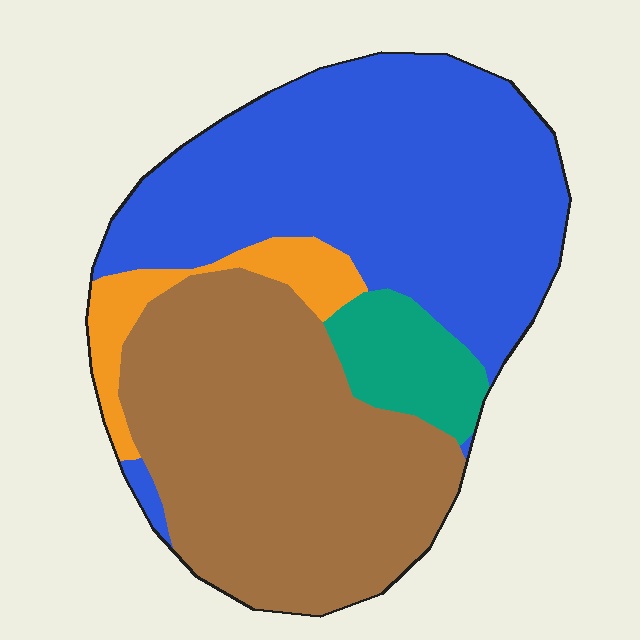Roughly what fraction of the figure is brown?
Brown covers about 40% of the figure.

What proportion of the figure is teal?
Teal takes up about one tenth (1/10) of the figure.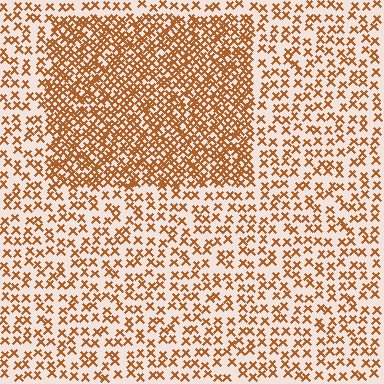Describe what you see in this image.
The image contains small brown elements arranged at two different densities. A rectangle-shaped region is visible where the elements are more densely packed than the surrounding area.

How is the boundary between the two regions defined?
The boundary is defined by a change in element density (approximately 2.3x ratio). All elements are the same color, size, and shape.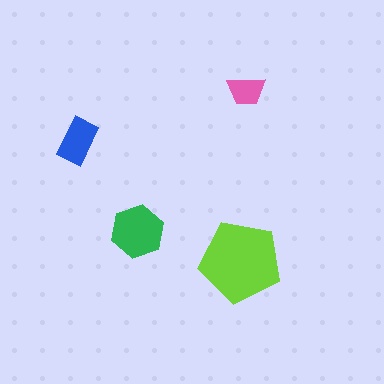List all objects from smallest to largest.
The pink trapezoid, the blue rectangle, the green hexagon, the lime pentagon.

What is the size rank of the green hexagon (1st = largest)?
2nd.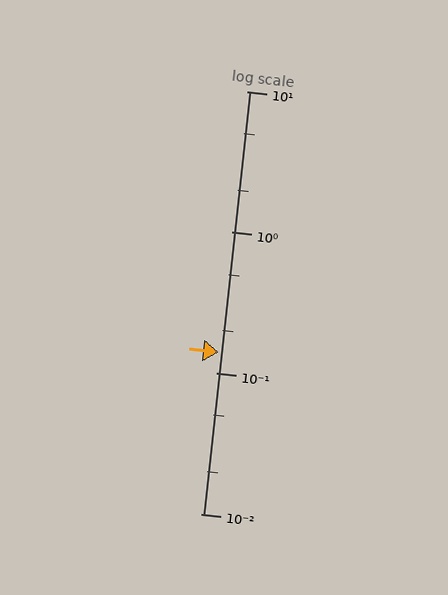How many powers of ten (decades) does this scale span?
The scale spans 3 decades, from 0.01 to 10.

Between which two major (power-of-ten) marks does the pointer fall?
The pointer is between 0.1 and 1.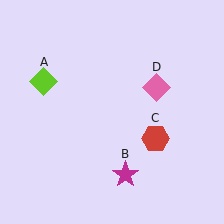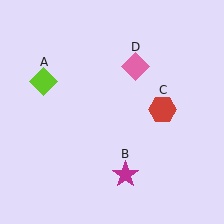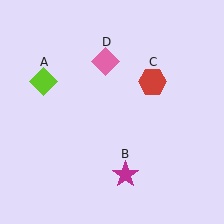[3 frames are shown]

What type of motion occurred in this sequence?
The red hexagon (object C), pink diamond (object D) rotated counterclockwise around the center of the scene.